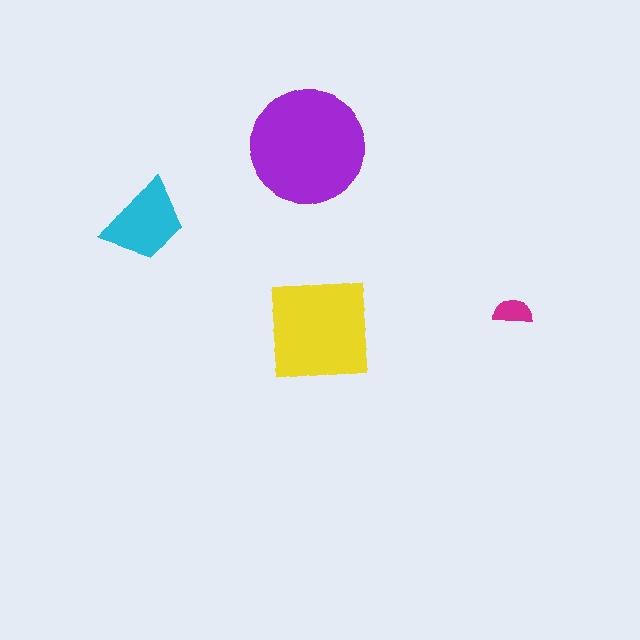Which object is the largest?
The purple circle.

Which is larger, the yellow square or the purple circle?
The purple circle.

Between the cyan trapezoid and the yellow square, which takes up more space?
The yellow square.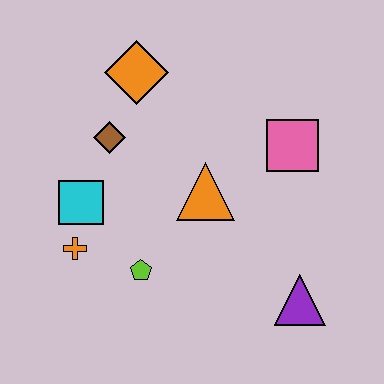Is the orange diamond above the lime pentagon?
Yes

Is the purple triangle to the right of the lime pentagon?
Yes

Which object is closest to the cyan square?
The orange cross is closest to the cyan square.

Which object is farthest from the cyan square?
The purple triangle is farthest from the cyan square.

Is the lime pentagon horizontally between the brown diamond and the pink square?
Yes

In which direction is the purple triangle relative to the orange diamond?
The purple triangle is below the orange diamond.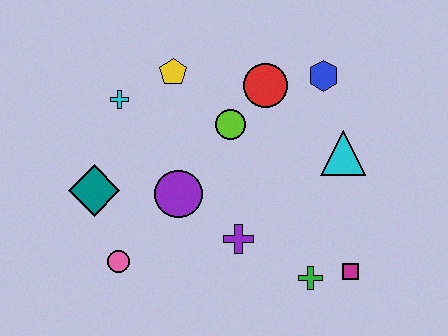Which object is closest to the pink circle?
The teal diamond is closest to the pink circle.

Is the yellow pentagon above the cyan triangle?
Yes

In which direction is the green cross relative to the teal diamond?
The green cross is to the right of the teal diamond.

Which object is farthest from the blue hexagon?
The pink circle is farthest from the blue hexagon.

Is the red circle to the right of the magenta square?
No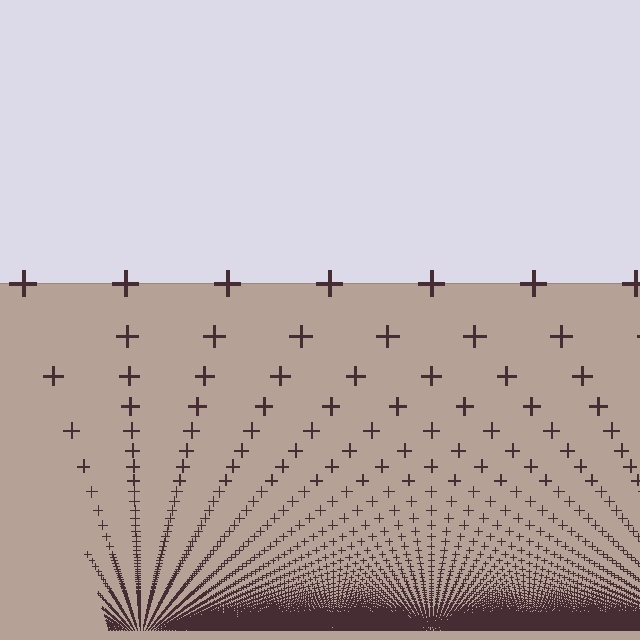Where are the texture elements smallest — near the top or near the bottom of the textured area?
Near the bottom.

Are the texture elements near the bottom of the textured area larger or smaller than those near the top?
Smaller. The gradient is inverted — elements near the bottom are smaller and denser.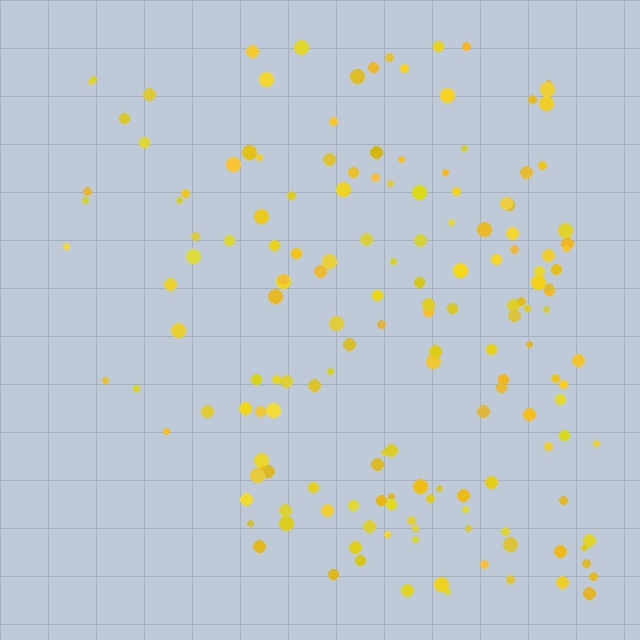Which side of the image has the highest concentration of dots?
The right.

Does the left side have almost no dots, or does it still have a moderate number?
Still a moderate number, just noticeably fewer than the right.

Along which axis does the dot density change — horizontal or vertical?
Horizontal.